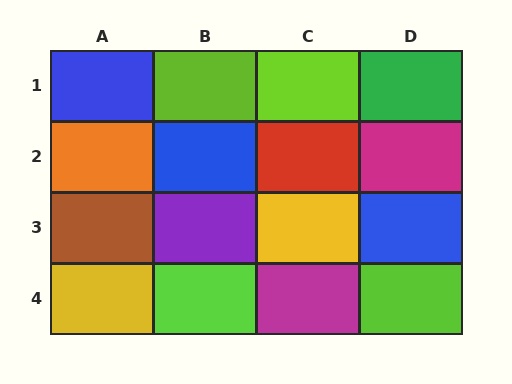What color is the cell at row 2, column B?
Blue.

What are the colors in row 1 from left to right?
Blue, lime, lime, green.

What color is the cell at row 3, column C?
Yellow.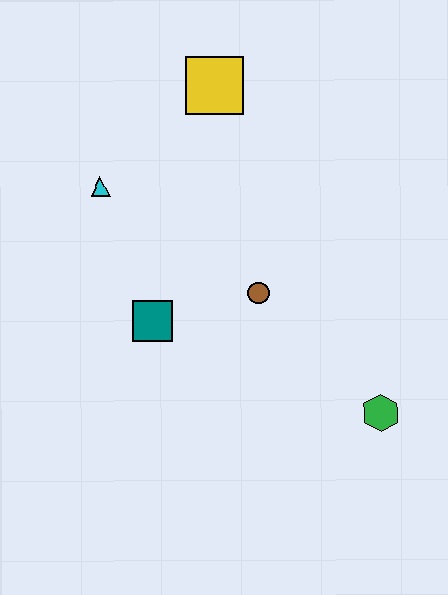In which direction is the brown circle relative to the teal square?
The brown circle is to the right of the teal square.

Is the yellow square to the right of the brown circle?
No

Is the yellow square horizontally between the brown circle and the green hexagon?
No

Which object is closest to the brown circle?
The teal square is closest to the brown circle.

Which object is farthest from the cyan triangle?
The green hexagon is farthest from the cyan triangle.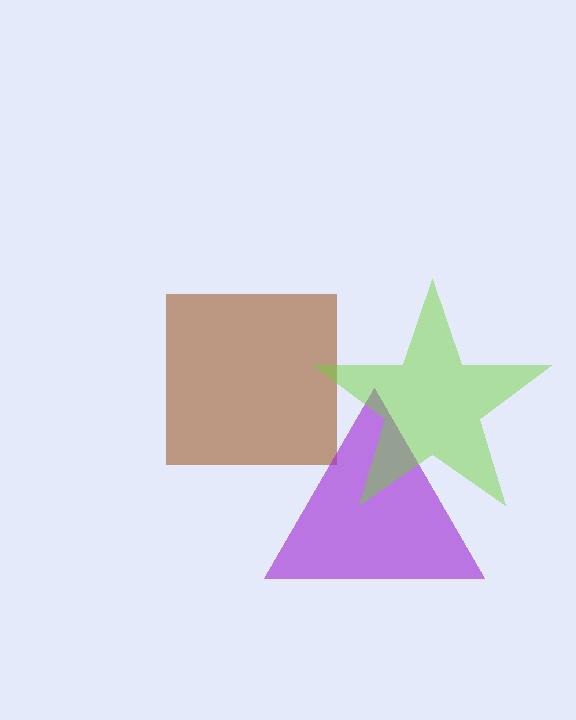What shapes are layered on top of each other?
The layered shapes are: a brown square, a purple triangle, a lime star.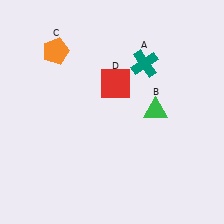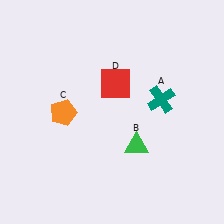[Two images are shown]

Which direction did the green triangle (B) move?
The green triangle (B) moved down.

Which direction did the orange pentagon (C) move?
The orange pentagon (C) moved down.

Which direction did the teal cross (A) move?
The teal cross (A) moved down.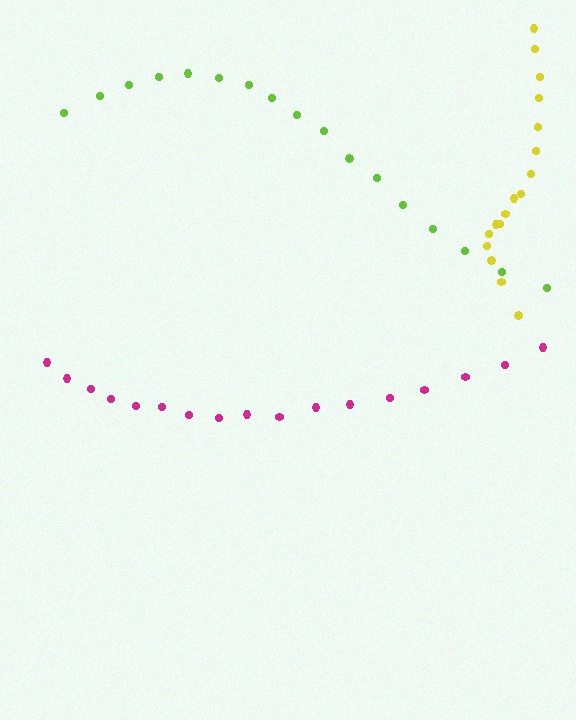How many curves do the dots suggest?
There are 3 distinct paths.